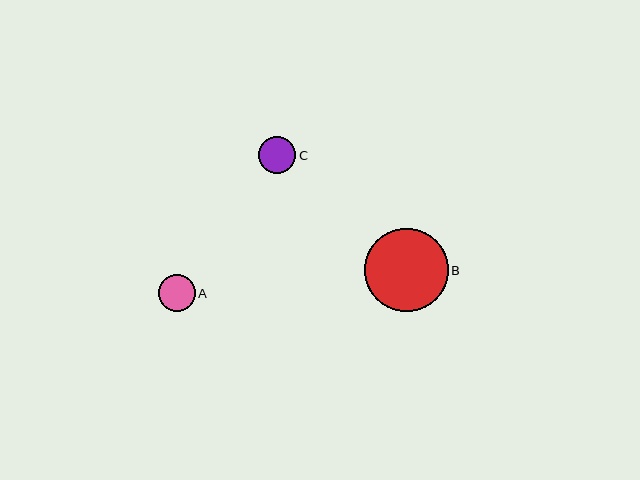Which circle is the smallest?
Circle A is the smallest with a size of approximately 37 pixels.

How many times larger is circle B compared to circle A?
Circle B is approximately 2.3 times the size of circle A.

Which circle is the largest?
Circle B is the largest with a size of approximately 83 pixels.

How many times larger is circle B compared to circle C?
Circle B is approximately 2.2 times the size of circle C.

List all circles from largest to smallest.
From largest to smallest: B, C, A.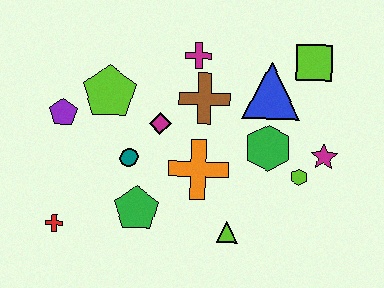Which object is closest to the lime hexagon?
The magenta star is closest to the lime hexagon.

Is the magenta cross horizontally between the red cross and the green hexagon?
Yes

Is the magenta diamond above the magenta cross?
No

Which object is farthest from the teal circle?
The lime square is farthest from the teal circle.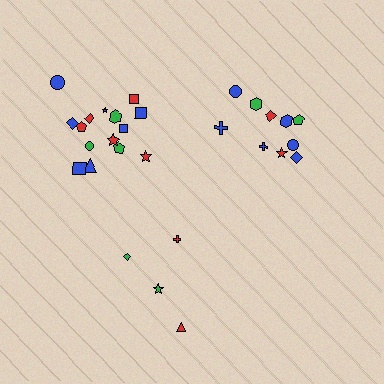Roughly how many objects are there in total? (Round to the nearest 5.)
Roughly 30 objects in total.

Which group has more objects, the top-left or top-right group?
The top-left group.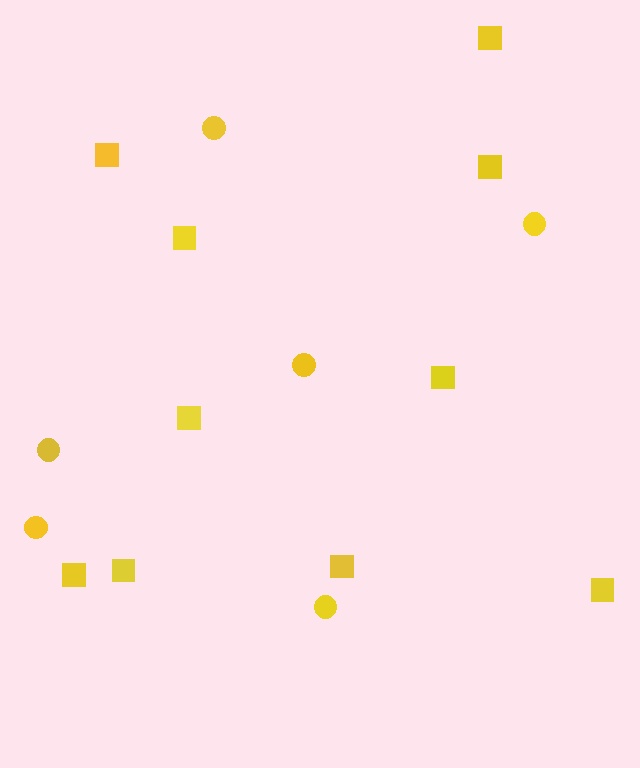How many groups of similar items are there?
There are 2 groups: one group of squares (10) and one group of circles (6).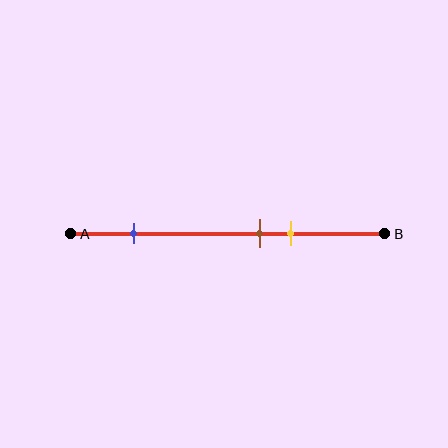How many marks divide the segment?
There are 3 marks dividing the segment.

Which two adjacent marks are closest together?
The brown and yellow marks are the closest adjacent pair.